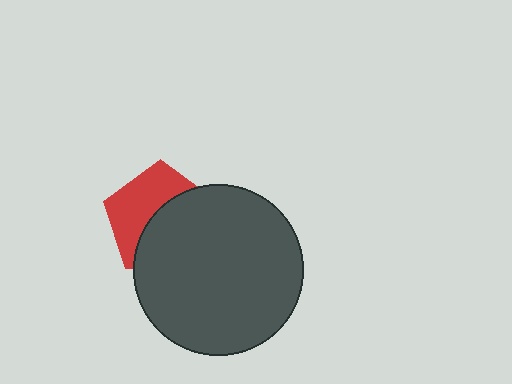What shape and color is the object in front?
The object in front is a dark gray circle.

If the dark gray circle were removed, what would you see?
You would see the complete red pentagon.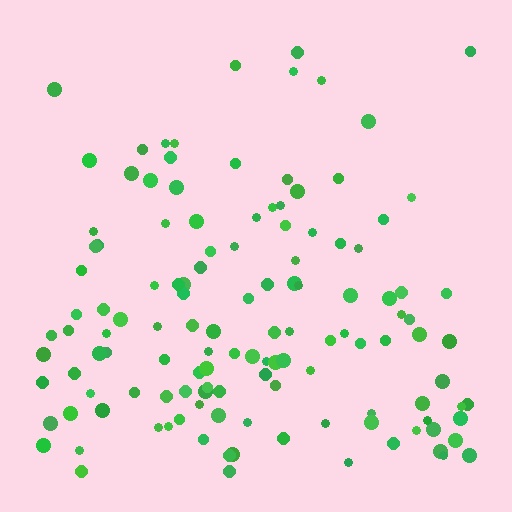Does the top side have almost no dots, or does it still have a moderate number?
Still a moderate number, just noticeably fewer than the bottom.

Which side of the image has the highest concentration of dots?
The bottom.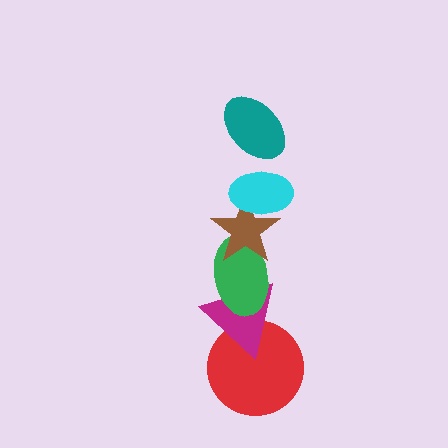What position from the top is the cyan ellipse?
The cyan ellipse is 2nd from the top.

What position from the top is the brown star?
The brown star is 3rd from the top.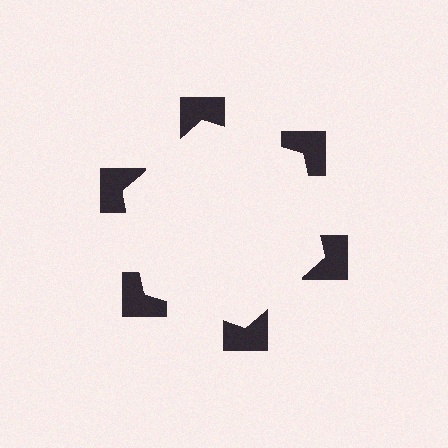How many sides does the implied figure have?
6 sides.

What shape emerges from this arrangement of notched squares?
An illusory hexagon — its edges are inferred from the aligned wedge cuts in the notched squares, not physically drawn.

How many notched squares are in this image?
There are 6 — one at each vertex of the illusory hexagon.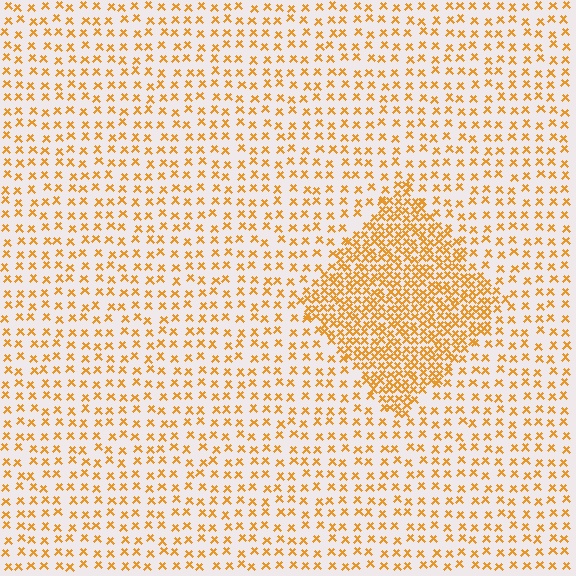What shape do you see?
I see a diamond.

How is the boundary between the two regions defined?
The boundary is defined by a change in element density (approximately 2.5x ratio). All elements are the same color, size, and shape.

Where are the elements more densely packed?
The elements are more densely packed inside the diamond boundary.